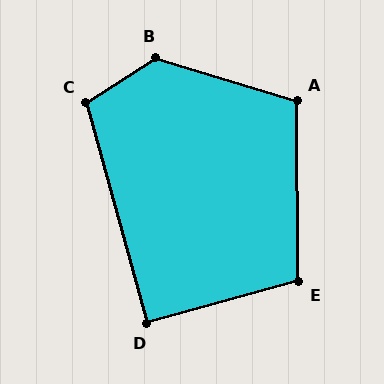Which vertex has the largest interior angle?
B, at approximately 131 degrees.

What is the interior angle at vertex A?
Approximately 107 degrees (obtuse).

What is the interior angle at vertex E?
Approximately 105 degrees (obtuse).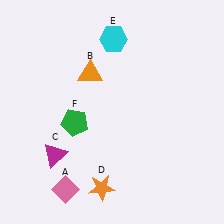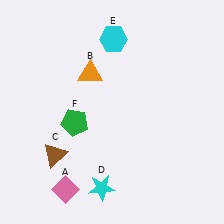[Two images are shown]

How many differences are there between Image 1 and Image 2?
There are 2 differences between the two images.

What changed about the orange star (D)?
In Image 1, D is orange. In Image 2, it changed to cyan.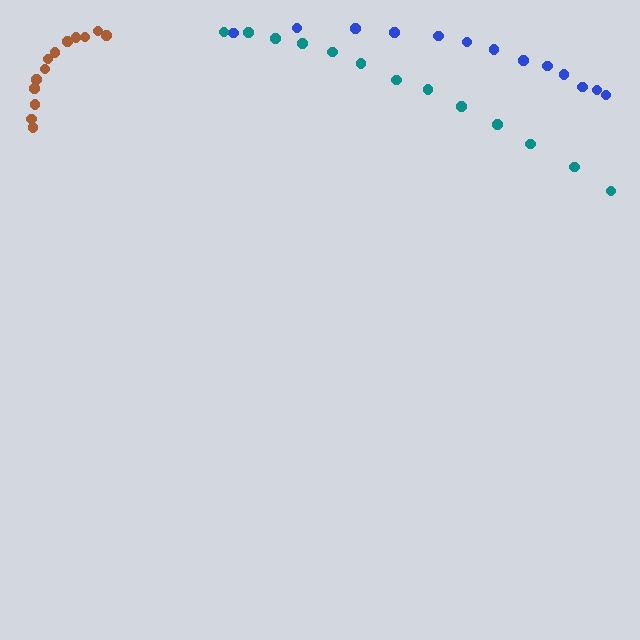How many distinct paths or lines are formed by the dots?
There are 3 distinct paths.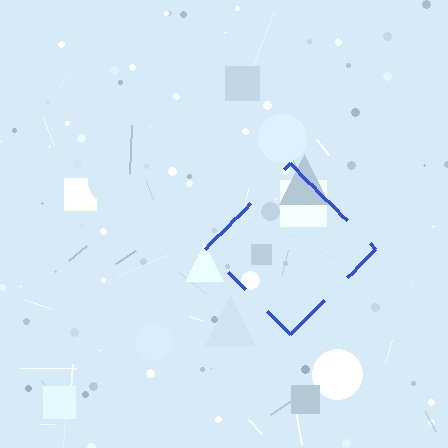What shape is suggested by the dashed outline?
The dashed outline suggests a diamond.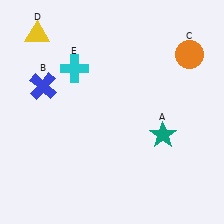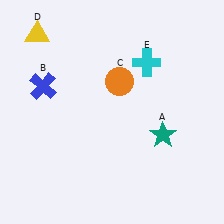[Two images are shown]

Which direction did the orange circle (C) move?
The orange circle (C) moved left.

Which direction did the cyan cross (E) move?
The cyan cross (E) moved right.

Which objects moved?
The objects that moved are: the orange circle (C), the cyan cross (E).